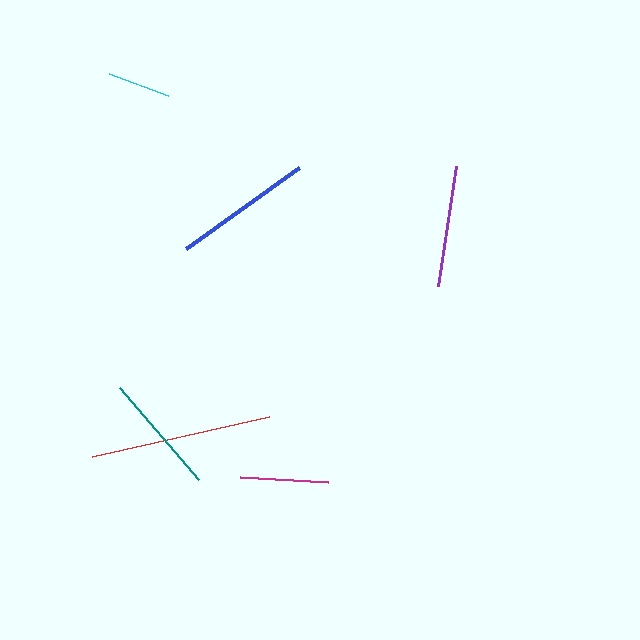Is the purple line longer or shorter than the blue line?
The blue line is longer than the purple line.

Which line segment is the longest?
The red line is the longest at approximately 181 pixels.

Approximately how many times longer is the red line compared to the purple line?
The red line is approximately 1.5 times the length of the purple line.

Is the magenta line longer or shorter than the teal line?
The teal line is longer than the magenta line.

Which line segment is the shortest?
The cyan line is the shortest at approximately 63 pixels.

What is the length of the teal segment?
The teal segment is approximately 122 pixels long.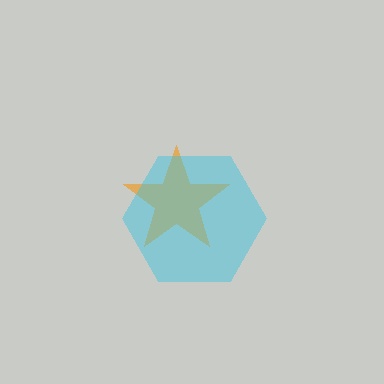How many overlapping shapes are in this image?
There are 2 overlapping shapes in the image.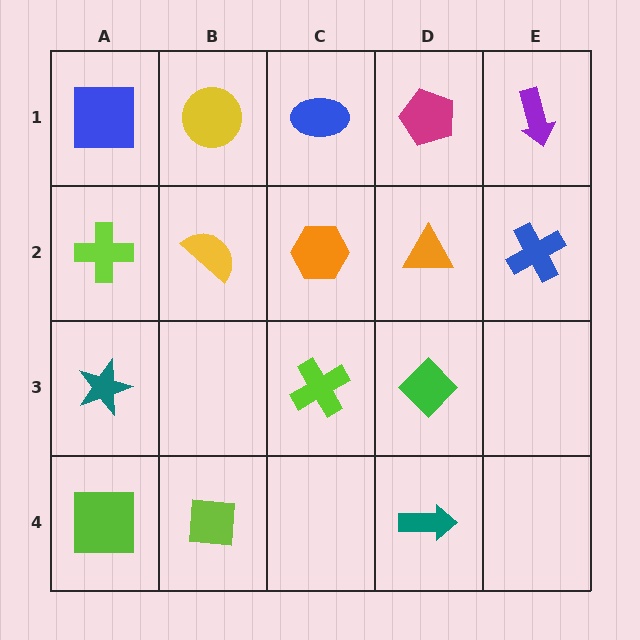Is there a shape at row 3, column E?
No, that cell is empty.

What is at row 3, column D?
A green diamond.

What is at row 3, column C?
A lime cross.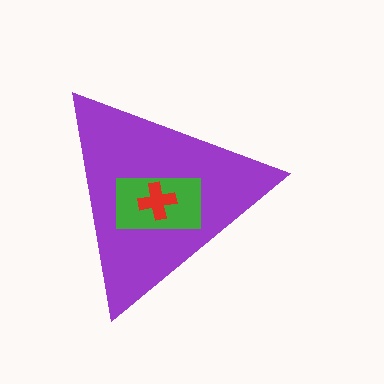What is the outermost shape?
The purple triangle.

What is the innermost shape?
The red cross.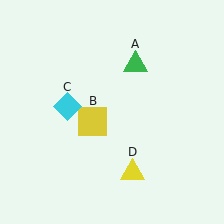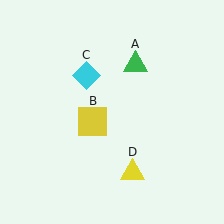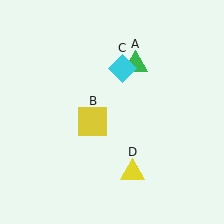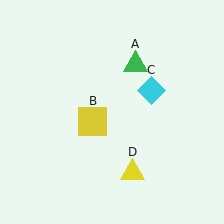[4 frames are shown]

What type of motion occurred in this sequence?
The cyan diamond (object C) rotated clockwise around the center of the scene.